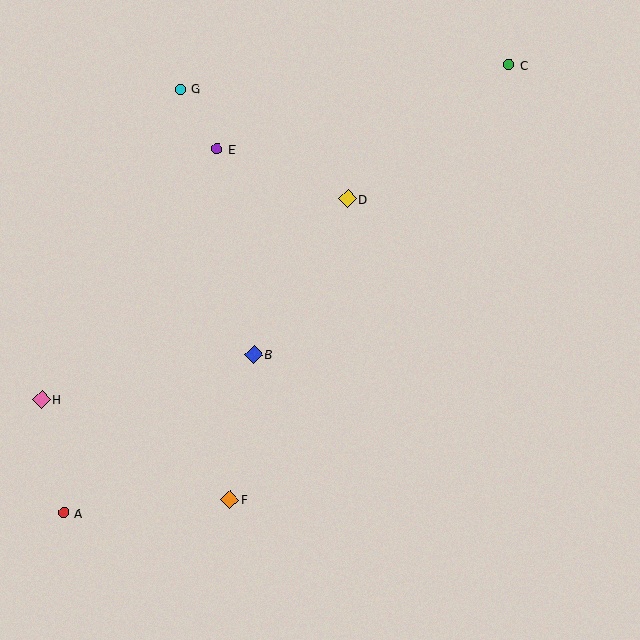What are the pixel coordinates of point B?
Point B is at (253, 355).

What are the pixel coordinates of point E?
Point E is at (217, 149).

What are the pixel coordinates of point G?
Point G is at (180, 89).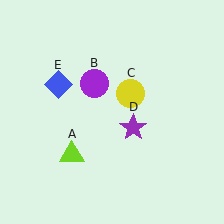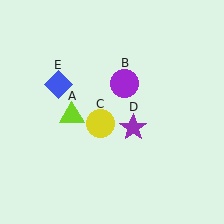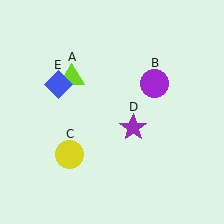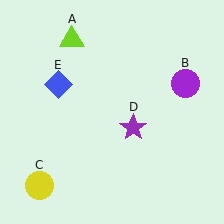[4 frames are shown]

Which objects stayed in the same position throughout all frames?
Purple star (object D) and blue diamond (object E) remained stationary.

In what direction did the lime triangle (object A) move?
The lime triangle (object A) moved up.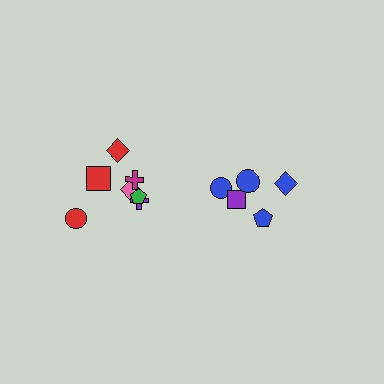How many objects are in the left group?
There are 7 objects.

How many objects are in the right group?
There are 5 objects.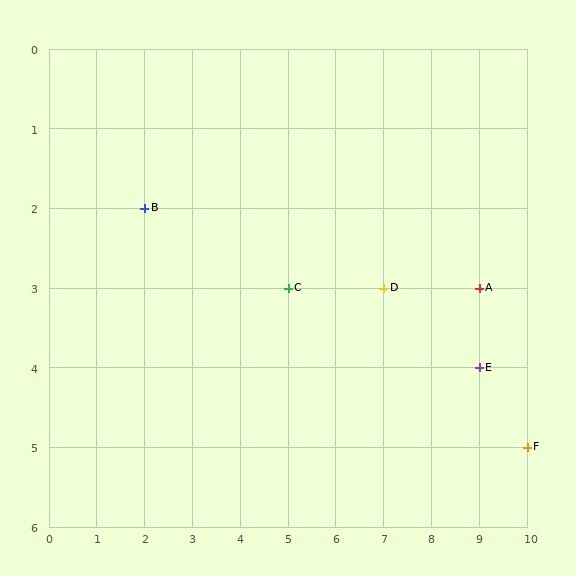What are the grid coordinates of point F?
Point F is at grid coordinates (10, 5).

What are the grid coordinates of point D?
Point D is at grid coordinates (7, 3).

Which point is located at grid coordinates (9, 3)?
Point A is at (9, 3).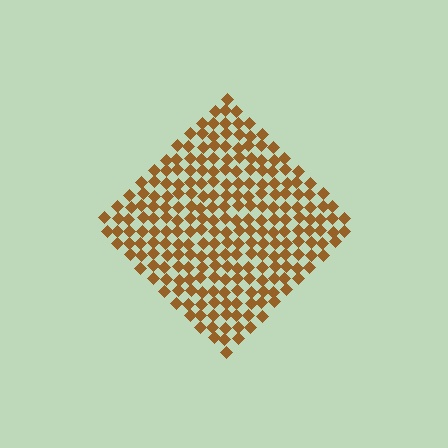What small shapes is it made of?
It is made of small diamonds.